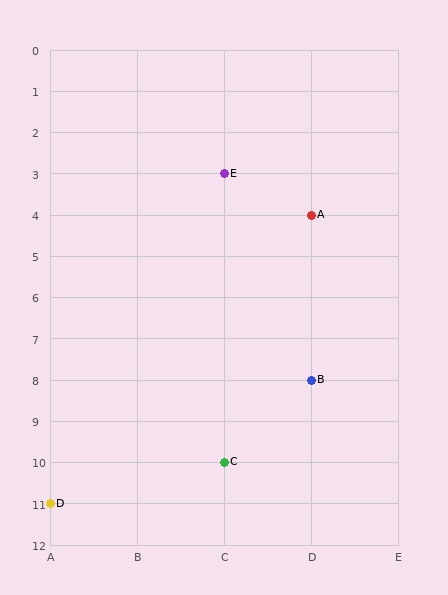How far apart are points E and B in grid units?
Points E and B are 1 column and 5 rows apart (about 5.1 grid units diagonally).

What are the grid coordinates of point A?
Point A is at grid coordinates (D, 4).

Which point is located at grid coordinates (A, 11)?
Point D is at (A, 11).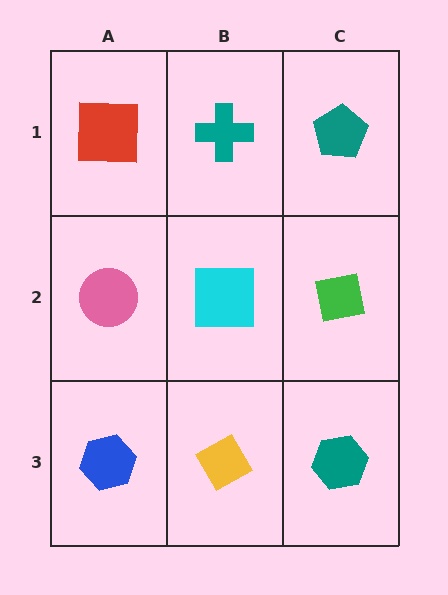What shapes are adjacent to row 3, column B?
A cyan square (row 2, column B), a blue hexagon (row 3, column A), a teal hexagon (row 3, column C).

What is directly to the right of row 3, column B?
A teal hexagon.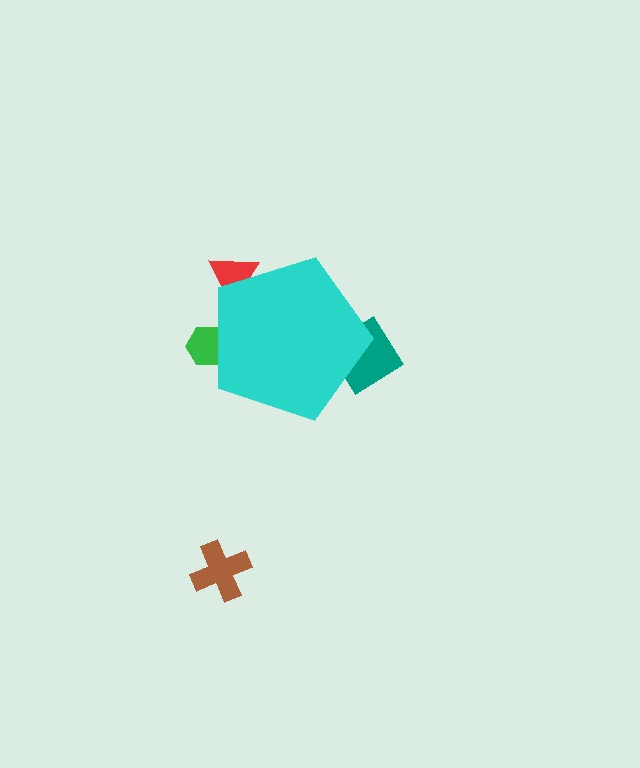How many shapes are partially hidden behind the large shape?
3 shapes are partially hidden.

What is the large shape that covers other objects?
A cyan pentagon.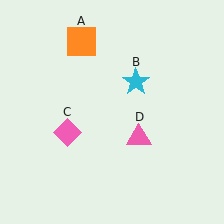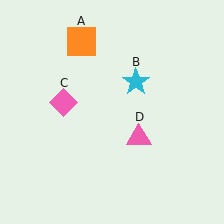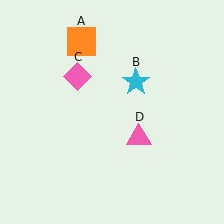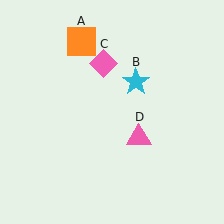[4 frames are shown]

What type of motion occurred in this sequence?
The pink diamond (object C) rotated clockwise around the center of the scene.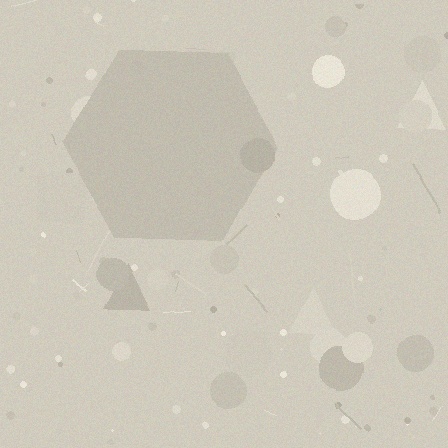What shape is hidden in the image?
A hexagon is hidden in the image.